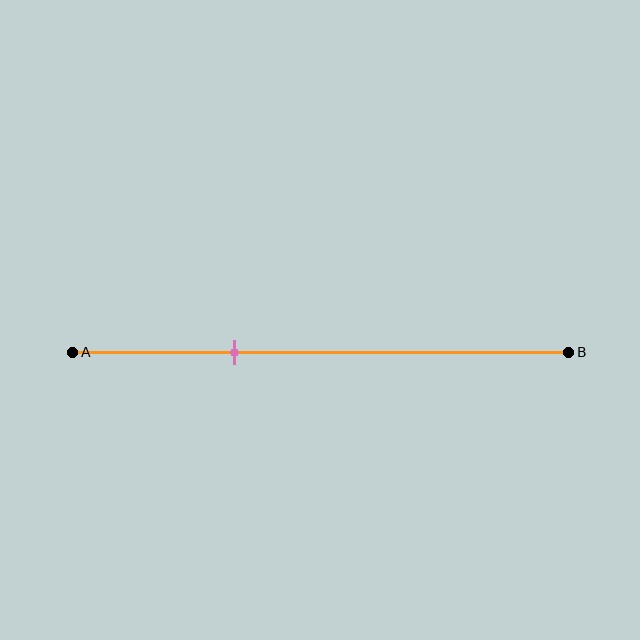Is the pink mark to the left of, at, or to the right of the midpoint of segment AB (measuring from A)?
The pink mark is to the left of the midpoint of segment AB.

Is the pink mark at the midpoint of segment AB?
No, the mark is at about 35% from A, not at the 50% midpoint.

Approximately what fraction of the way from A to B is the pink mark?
The pink mark is approximately 35% of the way from A to B.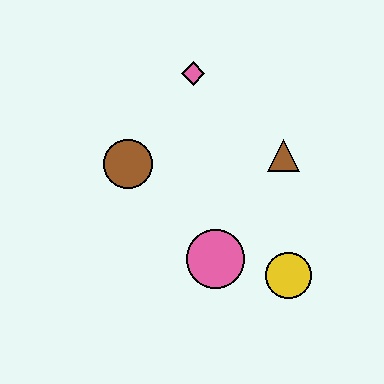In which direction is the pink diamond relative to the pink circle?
The pink diamond is above the pink circle.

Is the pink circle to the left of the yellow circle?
Yes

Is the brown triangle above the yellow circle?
Yes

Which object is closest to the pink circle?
The yellow circle is closest to the pink circle.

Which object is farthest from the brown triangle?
The brown circle is farthest from the brown triangle.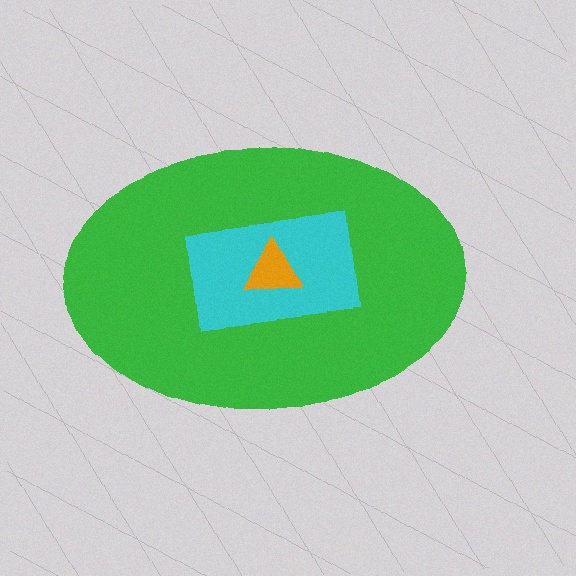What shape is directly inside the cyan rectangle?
The orange triangle.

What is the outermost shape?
The green ellipse.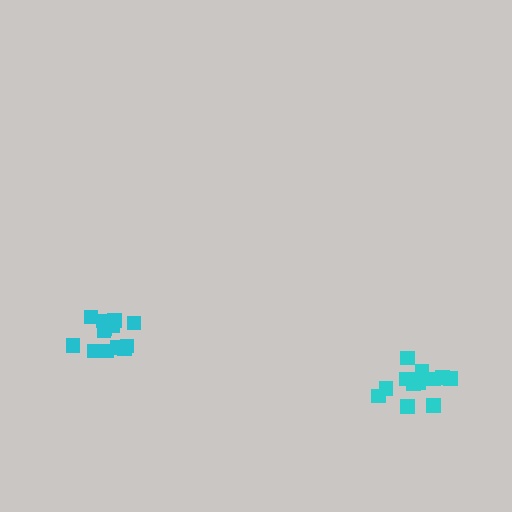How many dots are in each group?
Group 1: 14 dots, Group 2: 14 dots (28 total).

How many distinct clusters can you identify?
There are 2 distinct clusters.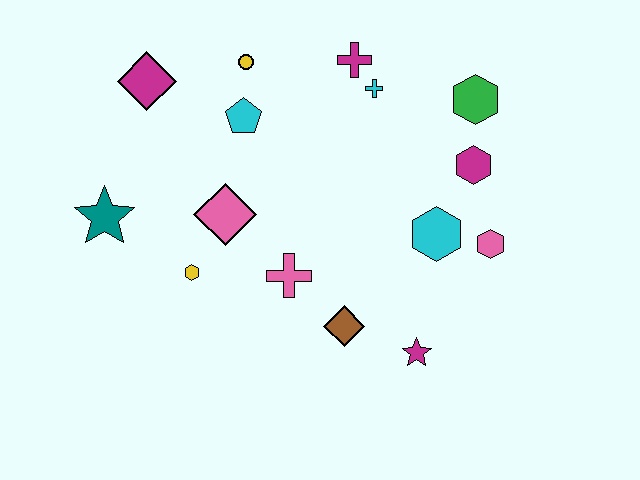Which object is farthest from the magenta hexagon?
The teal star is farthest from the magenta hexagon.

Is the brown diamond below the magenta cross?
Yes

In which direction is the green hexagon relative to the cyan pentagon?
The green hexagon is to the right of the cyan pentagon.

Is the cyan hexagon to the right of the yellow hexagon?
Yes